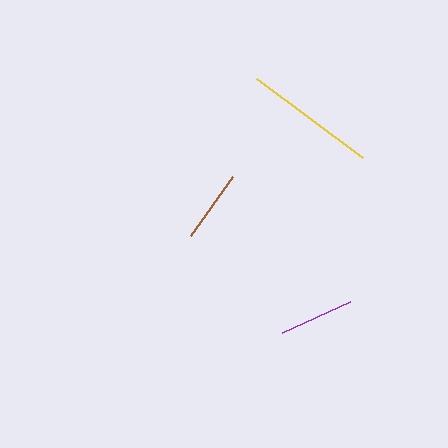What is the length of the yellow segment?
The yellow segment is approximately 132 pixels long.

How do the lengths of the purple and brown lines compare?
The purple and brown lines are approximately the same length.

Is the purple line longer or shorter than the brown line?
The purple line is longer than the brown line.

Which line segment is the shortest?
The brown line is the shortest at approximately 72 pixels.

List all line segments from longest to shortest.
From longest to shortest: yellow, purple, brown.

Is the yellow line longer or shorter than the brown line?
The yellow line is longer than the brown line.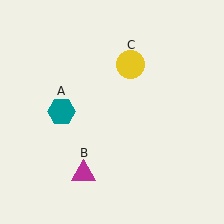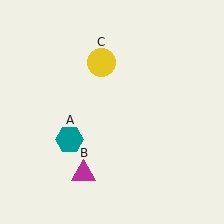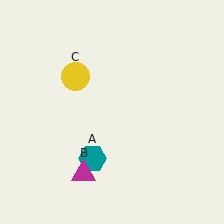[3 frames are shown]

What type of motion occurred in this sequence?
The teal hexagon (object A), yellow circle (object C) rotated counterclockwise around the center of the scene.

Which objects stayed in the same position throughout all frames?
Magenta triangle (object B) remained stationary.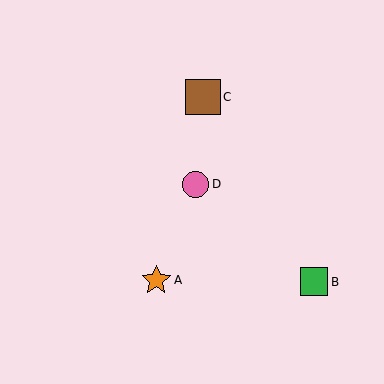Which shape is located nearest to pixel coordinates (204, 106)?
The brown square (labeled C) at (203, 97) is nearest to that location.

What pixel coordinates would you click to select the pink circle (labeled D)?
Click at (196, 184) to select the pink circle D.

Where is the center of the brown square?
The center of the brown square is at (203, 97).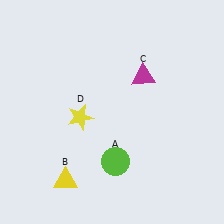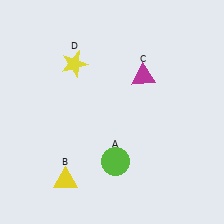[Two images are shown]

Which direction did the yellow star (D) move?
The yellow star (D) moved up.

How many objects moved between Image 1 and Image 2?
1 object moved between the two images.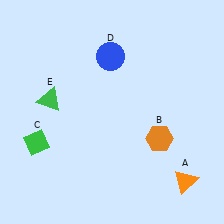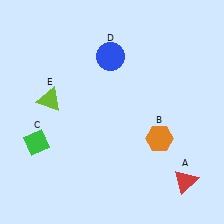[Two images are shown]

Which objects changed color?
A changed from orange to red. E changed from green to lime.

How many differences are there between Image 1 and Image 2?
There are 2 differences between the two images.